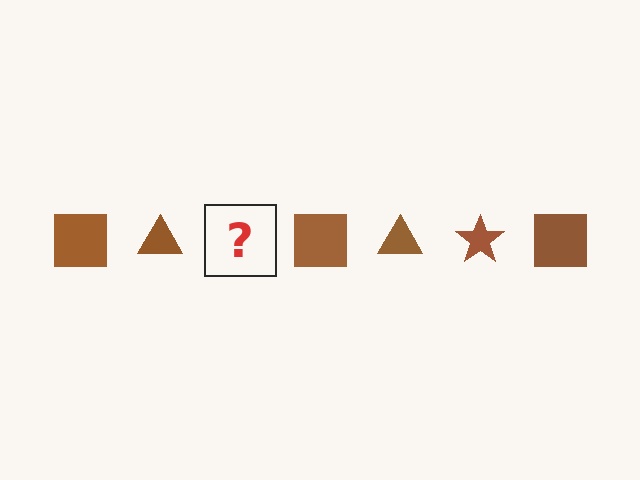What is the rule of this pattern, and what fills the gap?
The rule is that the pattern cycles through square, triangle, star shapes in brown. The gap should be filled with a brown star.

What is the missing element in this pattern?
The missing element is a brown star.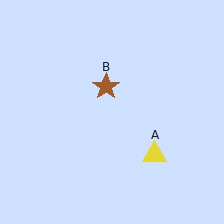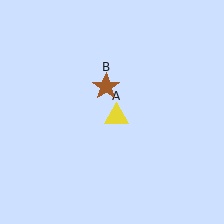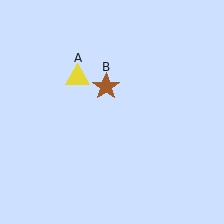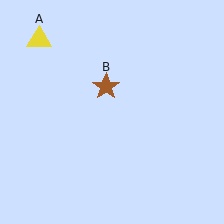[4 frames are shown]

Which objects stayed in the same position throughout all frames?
Brown star (object B) remained stationary.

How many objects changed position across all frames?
1 object changed position: yellow triangle (object A).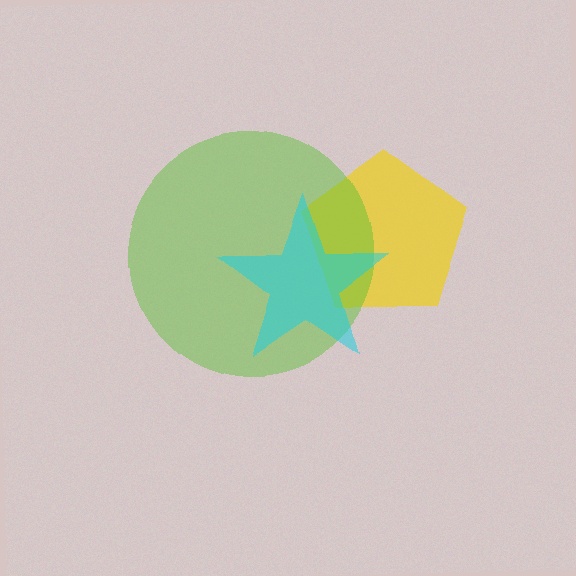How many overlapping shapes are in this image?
There are 3 overlapping shapes in the image.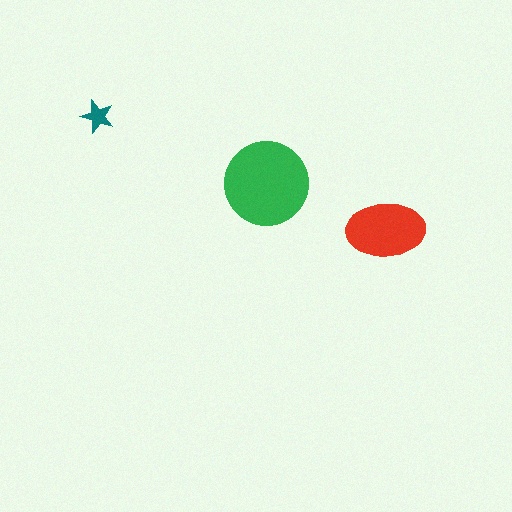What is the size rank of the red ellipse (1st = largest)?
2nd.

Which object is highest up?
The teal star is topmost.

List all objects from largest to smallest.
The green circle, the red ellipse, the teal star.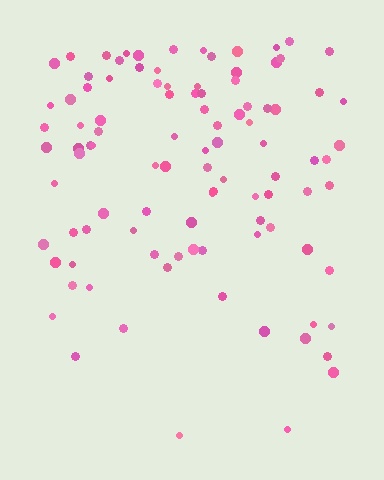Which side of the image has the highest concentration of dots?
The top.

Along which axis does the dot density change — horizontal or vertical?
Vertical.